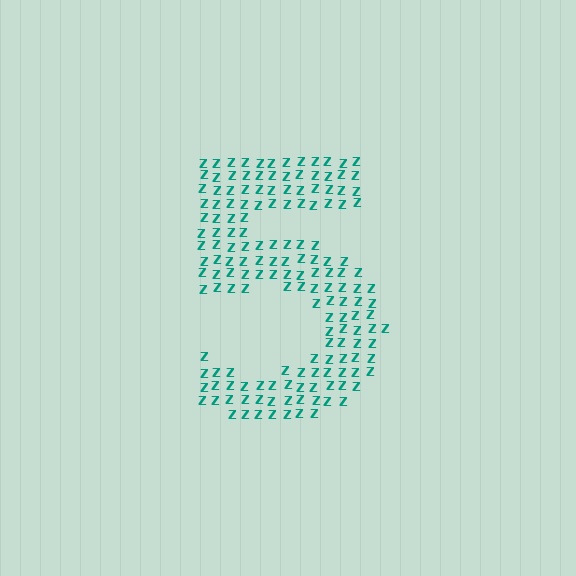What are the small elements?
The small elements are letter Z's.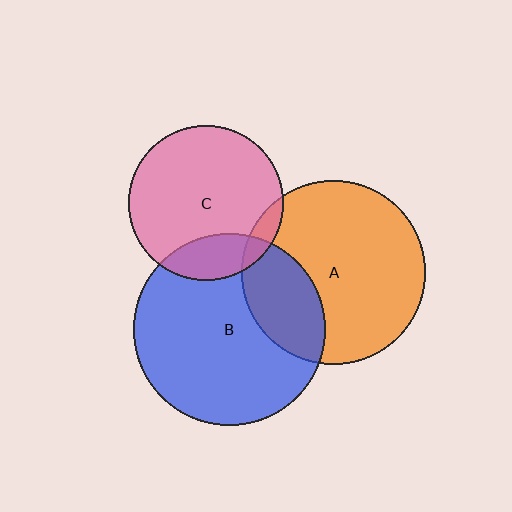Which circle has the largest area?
Circle B (blue).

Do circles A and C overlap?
Yes.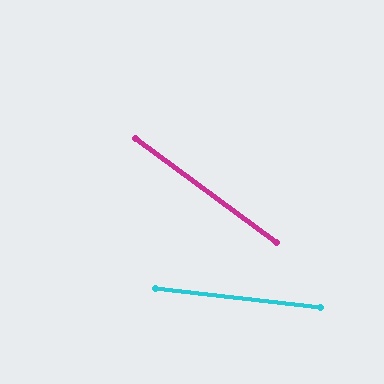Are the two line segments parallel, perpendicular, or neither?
Neither parallel nor perpendicular — they differ by about 30°.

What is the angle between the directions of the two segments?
Approximately 30 degrees.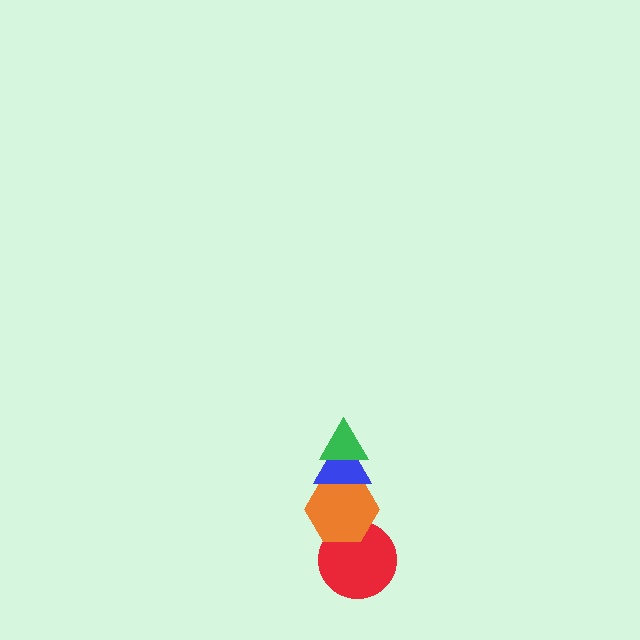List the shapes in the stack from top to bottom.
From top to bottom: the green triangle, the blue triangle, the orange hexagon, the red circle.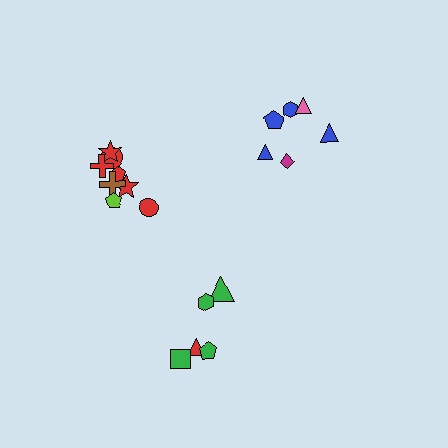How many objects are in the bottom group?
There are 5 objects.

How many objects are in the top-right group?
There are 6 objects.